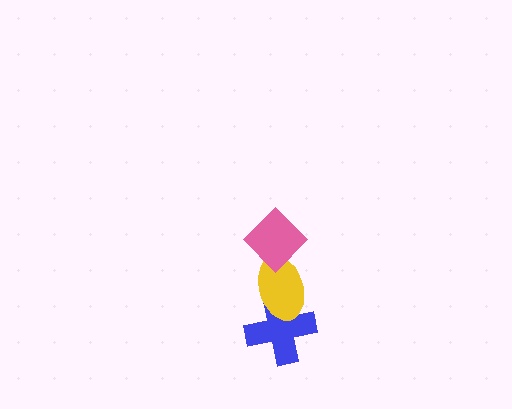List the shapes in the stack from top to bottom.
From top to bottom: the pink diamond, the yellow ellipse, the blue cross.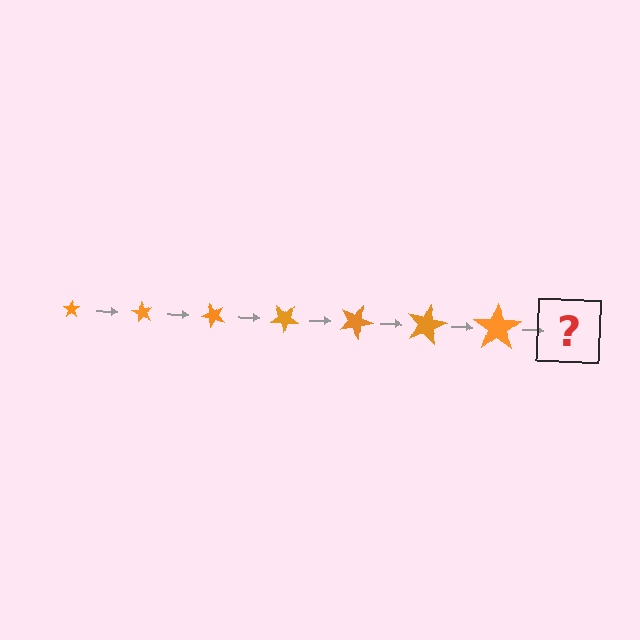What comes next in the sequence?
The next element should be a star, larger than the previous one and rotated 420 degrees from the start.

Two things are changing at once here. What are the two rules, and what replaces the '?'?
The two rules are that the star grows larger each step and it rotates 60 degrees each step. The '?' should be a star, larger than the previous one and rotated 420 degrees from the start.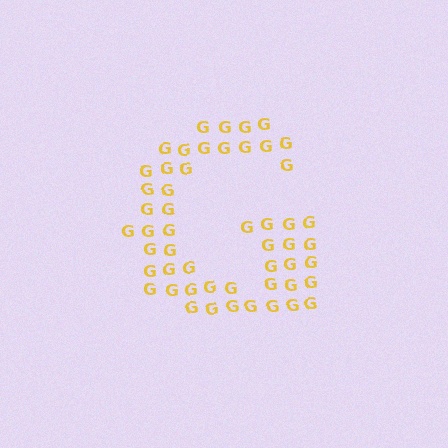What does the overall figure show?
The overall figure shows the letter G.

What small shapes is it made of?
It is made of small letter G's.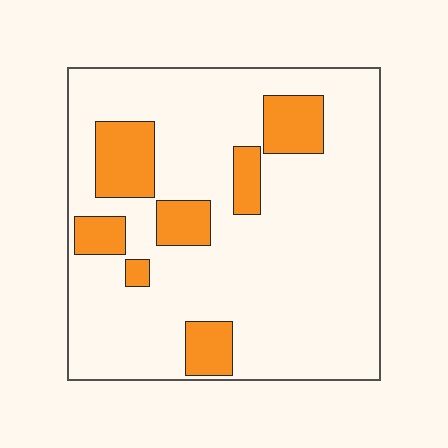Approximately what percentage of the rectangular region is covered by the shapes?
Approximately 20%.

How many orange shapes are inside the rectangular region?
7.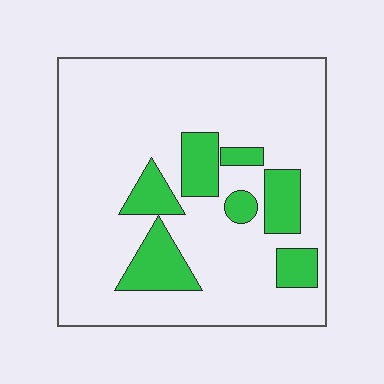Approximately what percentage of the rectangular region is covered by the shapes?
Approximately 20%.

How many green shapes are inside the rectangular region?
7.